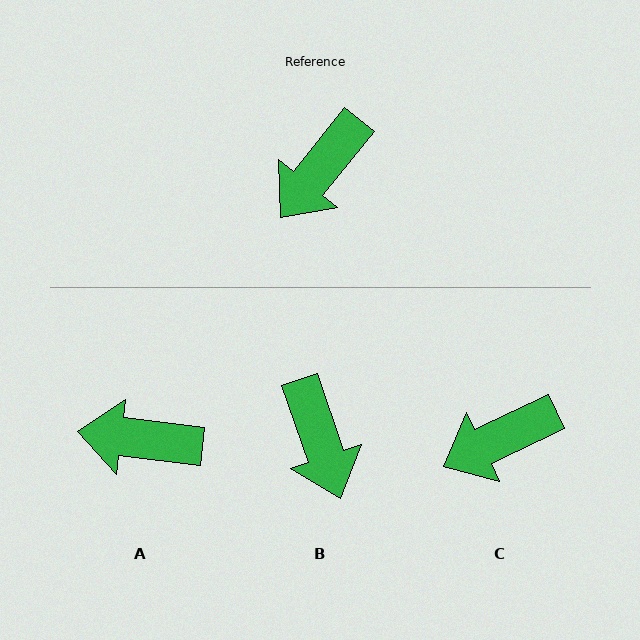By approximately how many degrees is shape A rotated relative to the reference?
Approximately 58 degrees clockwise.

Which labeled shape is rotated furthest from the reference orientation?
A, about 58 degrees away.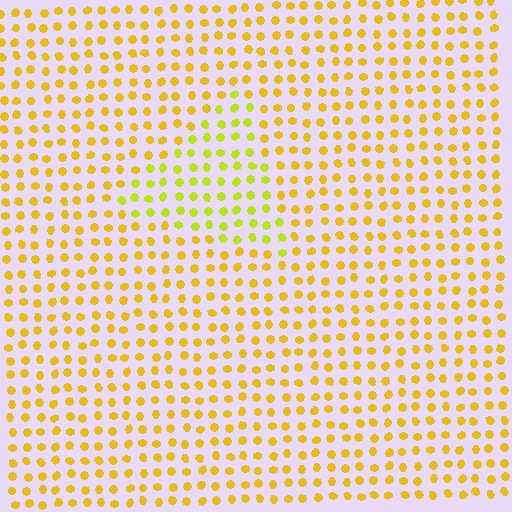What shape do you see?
I see a triangle.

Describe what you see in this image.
The image is filled with small yellow elements in a uniform arrangement. A triangle-shaped region is visible where the elements are tinted to a slightly different hue, forming a subtle color boundary.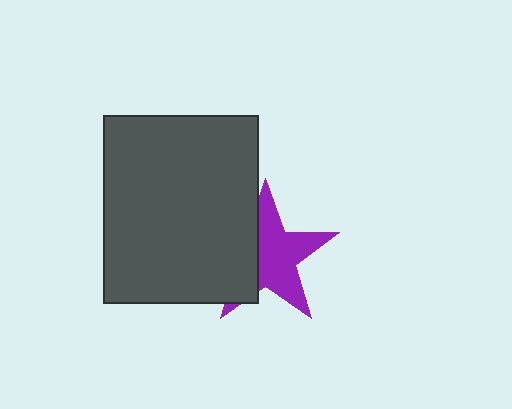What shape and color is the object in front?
The object in front is a dark gray rectangle.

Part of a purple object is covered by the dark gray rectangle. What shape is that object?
It is a star.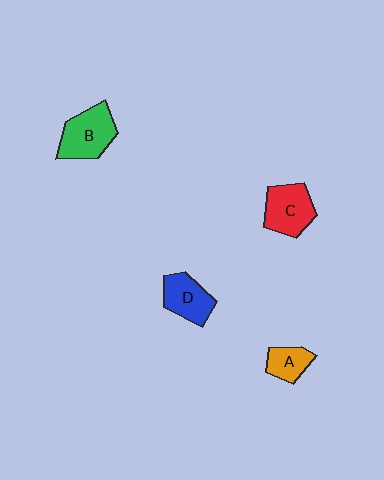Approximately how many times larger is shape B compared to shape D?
Approximately 1.2 times.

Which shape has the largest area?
Shape B (green).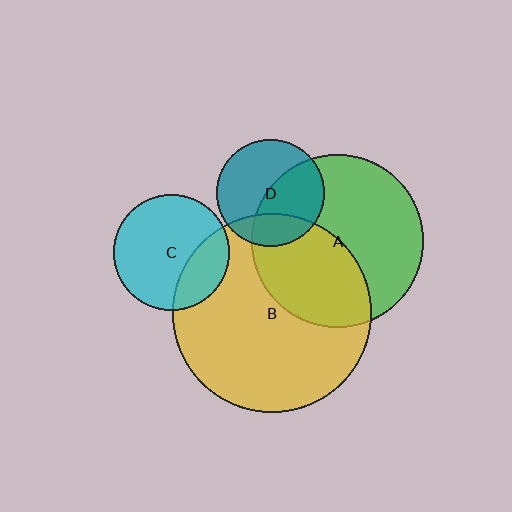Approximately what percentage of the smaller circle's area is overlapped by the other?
Approximately 25%.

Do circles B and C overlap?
Yes.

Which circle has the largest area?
Circle B (yellow).